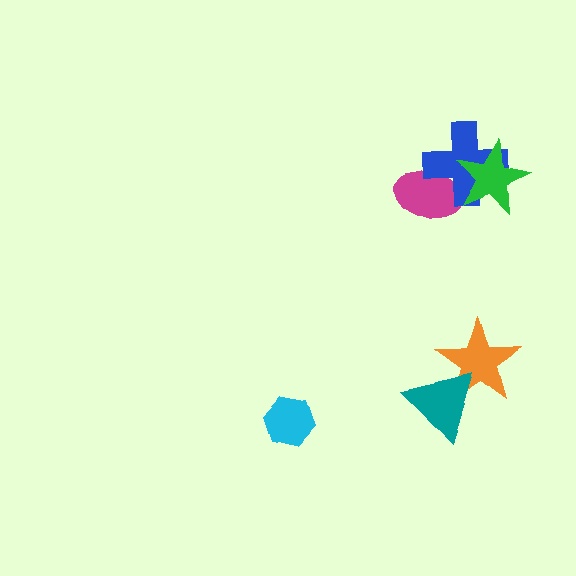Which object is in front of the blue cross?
The green star is in front of the blue cross.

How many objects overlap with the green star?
2 objects overlap with the green star.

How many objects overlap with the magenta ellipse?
2 objects overlap with the magenta ellipse.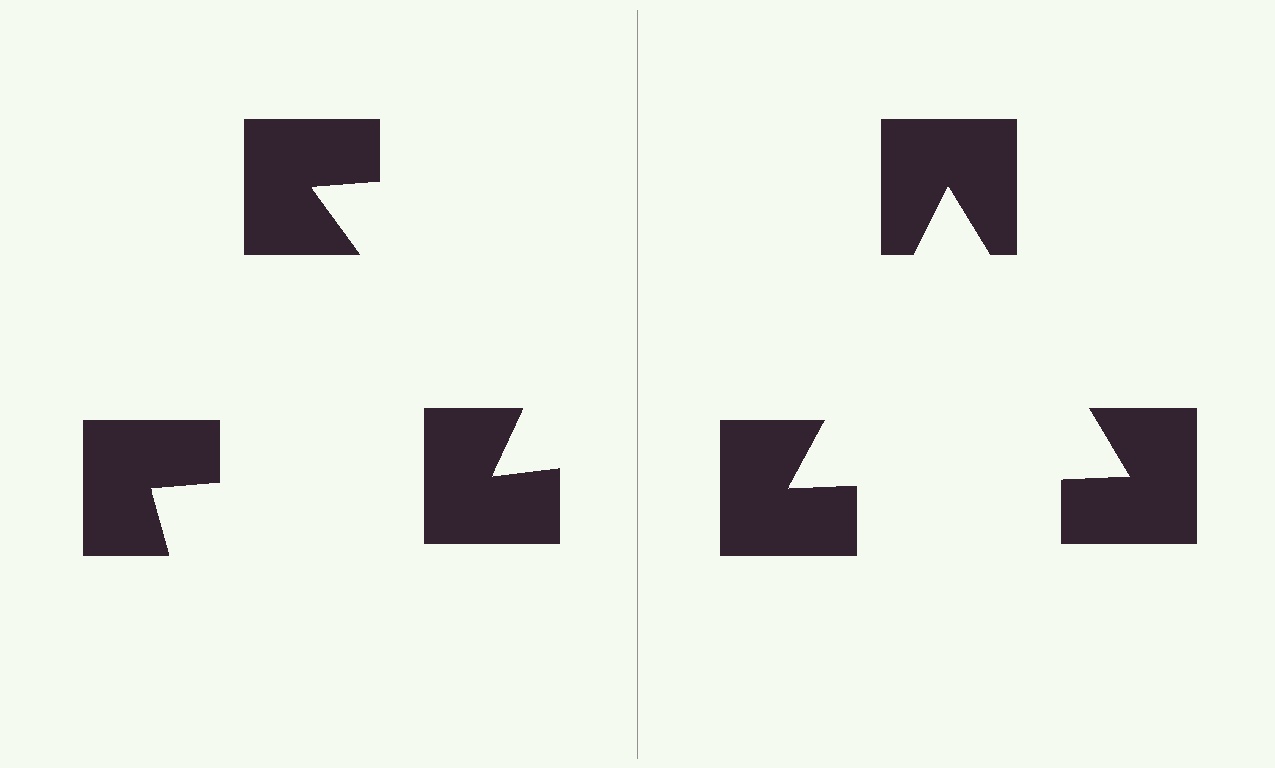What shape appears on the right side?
An illusory triangle.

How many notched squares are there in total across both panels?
6 — 3 on each side.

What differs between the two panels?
The notched squares are positioned identically on both sides; only the wedge orientations differ. On the right they align to a triangle; on the left they are misaligned.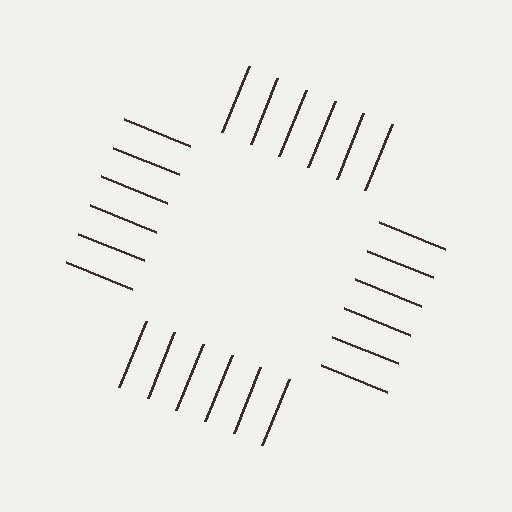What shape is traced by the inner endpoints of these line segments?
An illusory square — the line segments terminate on its edges but no continuous stroke is drawn.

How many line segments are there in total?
24 — 6 along each of the 4 edges.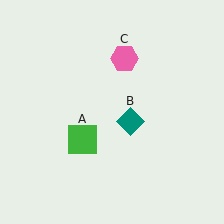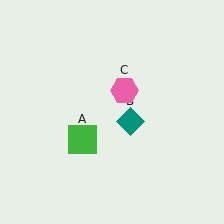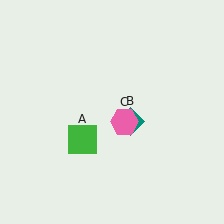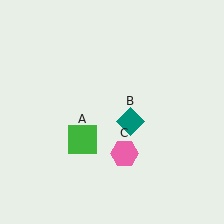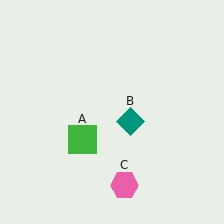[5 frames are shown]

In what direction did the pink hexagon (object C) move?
The pink hexagon (object C) moved down.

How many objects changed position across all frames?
1 object changed position: pink hexagon (object C).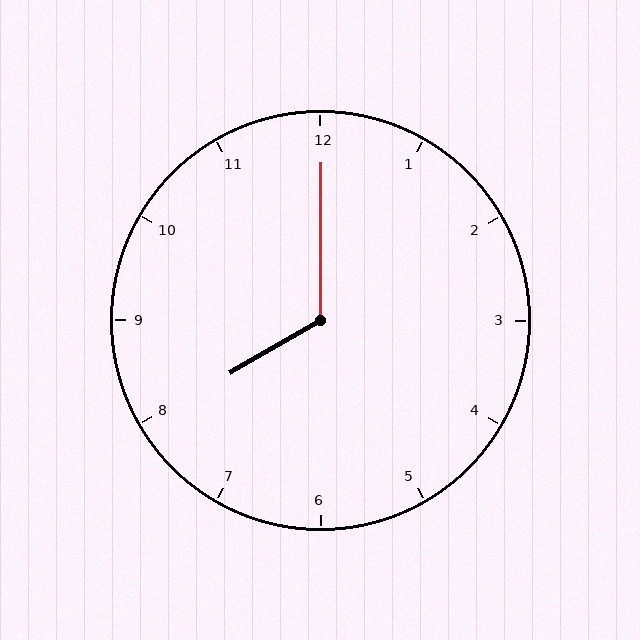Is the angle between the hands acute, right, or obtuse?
It is obtuse.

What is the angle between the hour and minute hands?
Approximately 120 degrees.